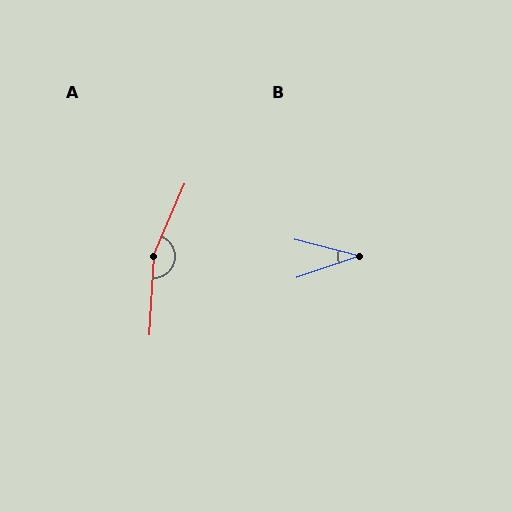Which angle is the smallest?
B, at approximately 34 degrees.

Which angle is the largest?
A, at approximately 160 degrees.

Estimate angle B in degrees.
Approximately 34 degrees.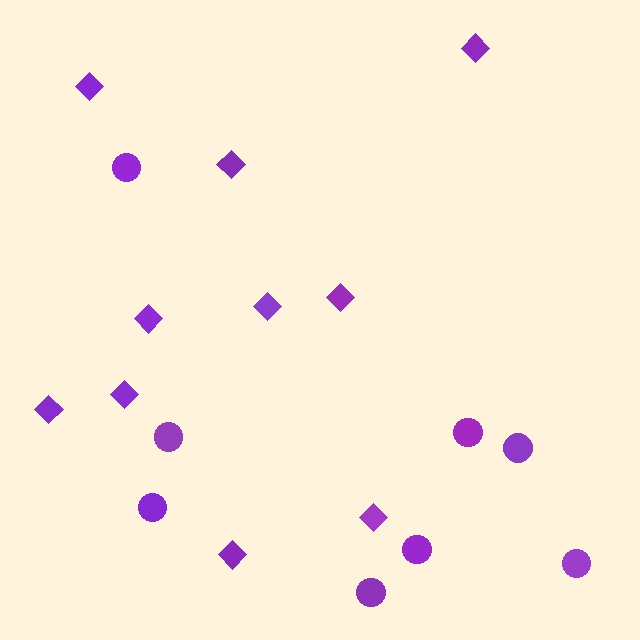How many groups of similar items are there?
There are 2 groups: one group of diamonds (10) and one group of circles (8).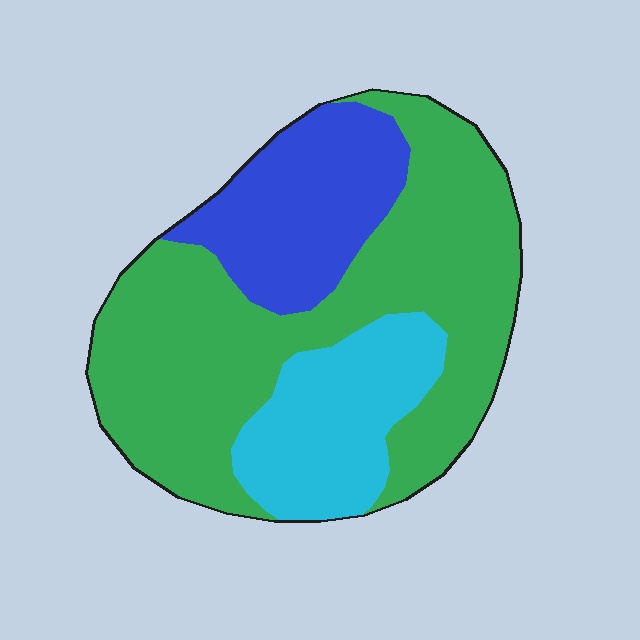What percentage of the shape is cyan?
Cyan covers 20% of the shape.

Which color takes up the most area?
Green, at roughly 60%.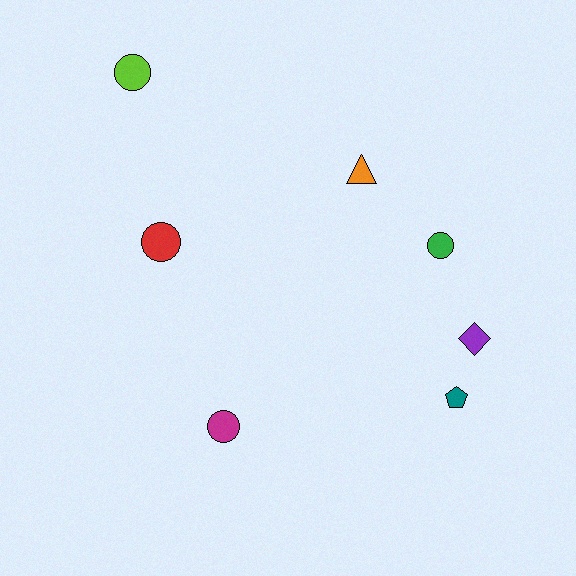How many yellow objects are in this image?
There are no yellow objects.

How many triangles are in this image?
There is 1 triangle.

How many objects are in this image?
There are 7 objects.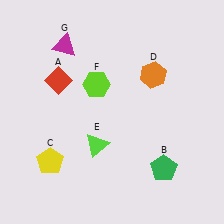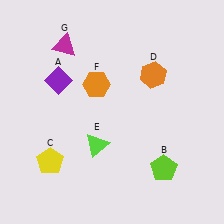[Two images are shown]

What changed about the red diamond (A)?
In Image 1, A is red. In Image 2, it changed to purple.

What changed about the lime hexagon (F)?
In Image 1, F is lime. In Image 2, it changed to orange.